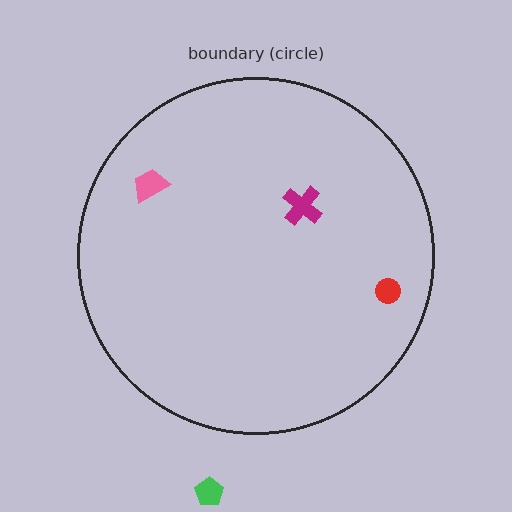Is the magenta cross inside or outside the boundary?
Inside.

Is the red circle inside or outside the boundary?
Inside.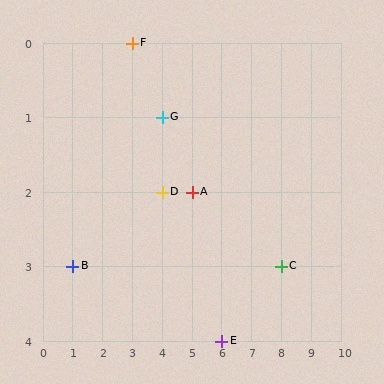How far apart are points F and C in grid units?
Points F and C are 5 columns and 3 rows apart (about 5.8 grid units diagonally).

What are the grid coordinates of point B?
Point B is at grid coordinates (1, 3).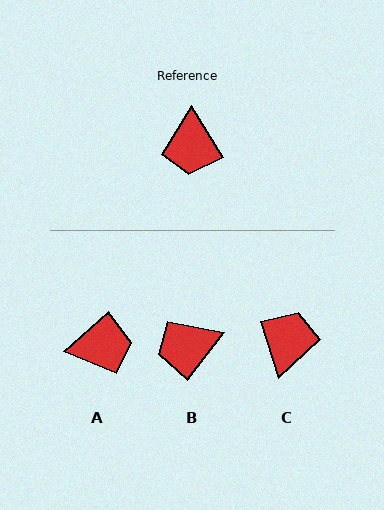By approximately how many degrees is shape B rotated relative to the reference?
Approximately 69 degrees clockwise.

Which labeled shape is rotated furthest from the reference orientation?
C, about 166 degrees away.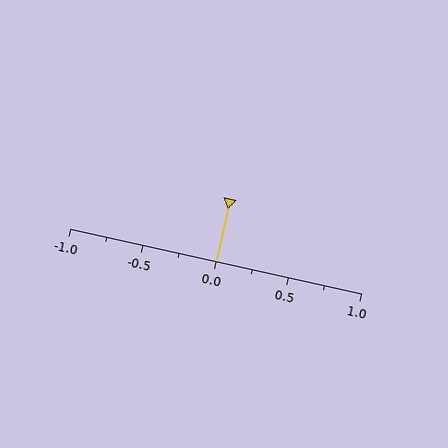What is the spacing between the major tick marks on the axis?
The major ticks are spaced 0.5 apart.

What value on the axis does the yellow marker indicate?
The marker indicates approximately 0.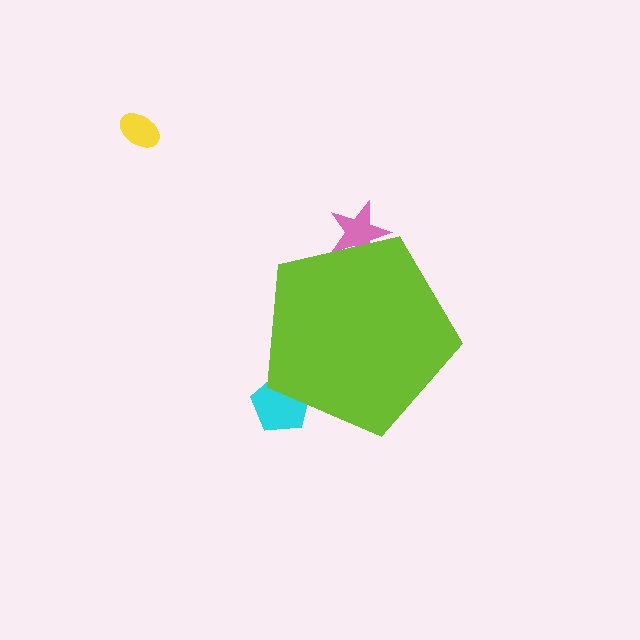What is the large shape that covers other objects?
A lime pentagon.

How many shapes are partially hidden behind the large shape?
2 shapes are partially hidden.